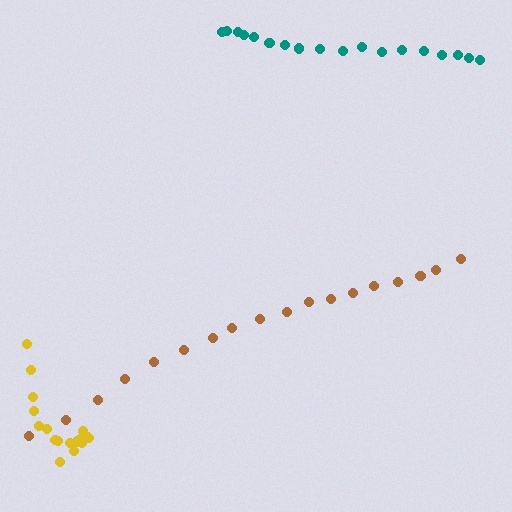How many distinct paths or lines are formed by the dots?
There are 3 distinct paths.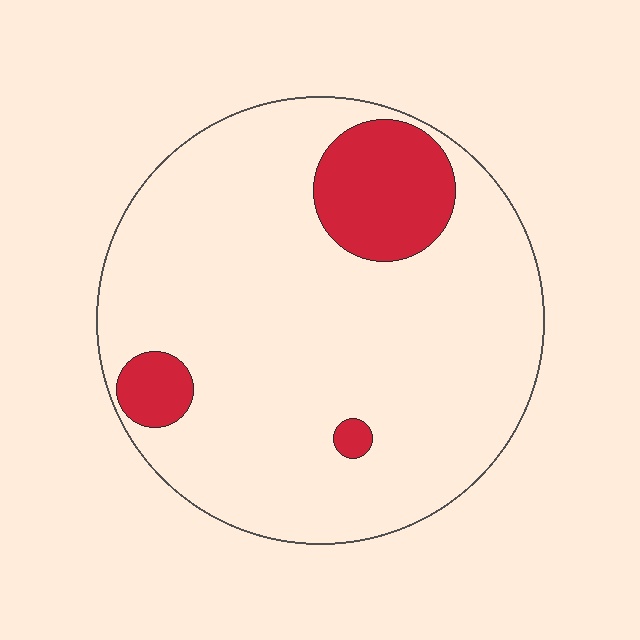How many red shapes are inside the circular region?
3.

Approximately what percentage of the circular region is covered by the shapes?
Approximately 15%.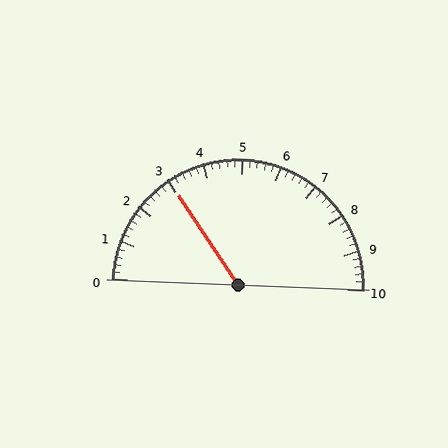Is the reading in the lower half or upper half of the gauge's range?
The reading is in the lower half of the range (0 to 10).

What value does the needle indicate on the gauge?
The needle indicates approximately 3.0.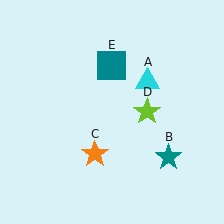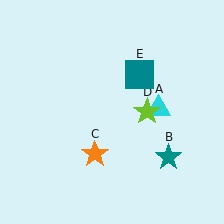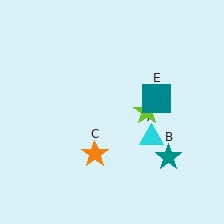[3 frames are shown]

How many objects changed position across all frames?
2 objects changed position: cyan triangle (object A), teal square (object E).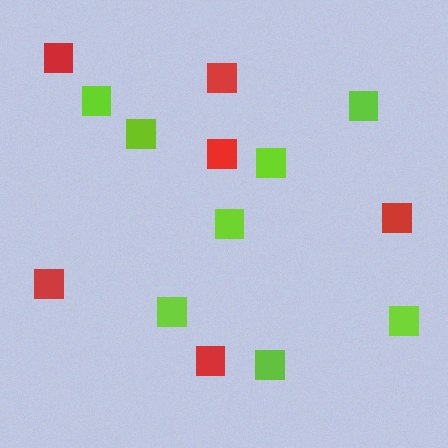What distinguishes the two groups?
There are 2 groups: one group of red squares (6) and one group of lime squares (8).